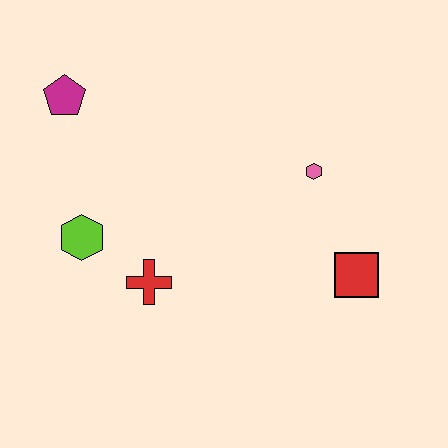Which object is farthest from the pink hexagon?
The magenta pentagon is farthest from the pink hexagon.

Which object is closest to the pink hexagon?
The red square is closest to the pink hexagon.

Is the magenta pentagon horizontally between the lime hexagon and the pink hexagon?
No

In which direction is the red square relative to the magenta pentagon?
The red square is to the right of the magenta pentagon.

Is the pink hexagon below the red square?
No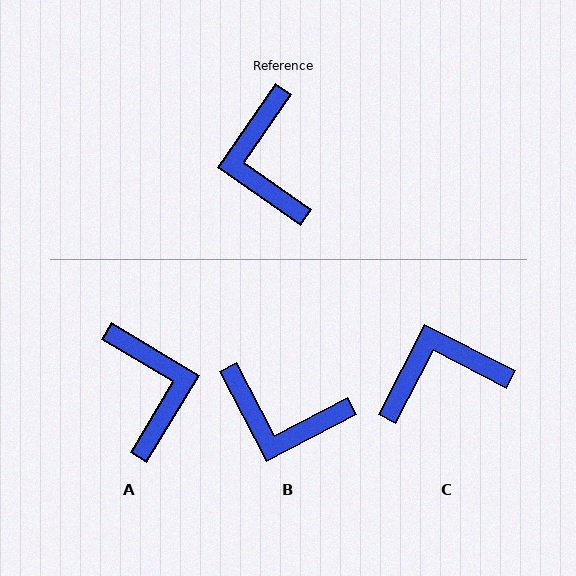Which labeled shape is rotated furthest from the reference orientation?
A, about 176 degrees away.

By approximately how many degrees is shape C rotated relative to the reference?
Approximately 83 degrees clockwise.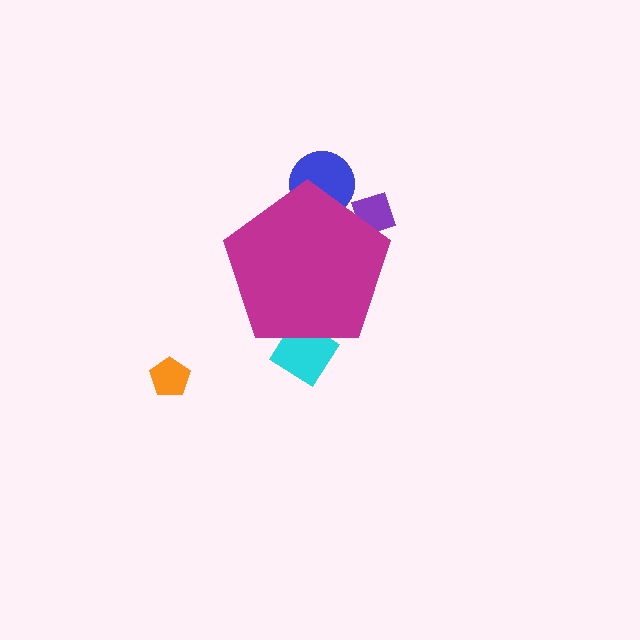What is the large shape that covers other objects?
A magenta pentagon.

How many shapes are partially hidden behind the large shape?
3 shapes are partially hidden.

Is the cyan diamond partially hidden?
Yes, the cyan diamond is partially hidden behind the magenta pentagon.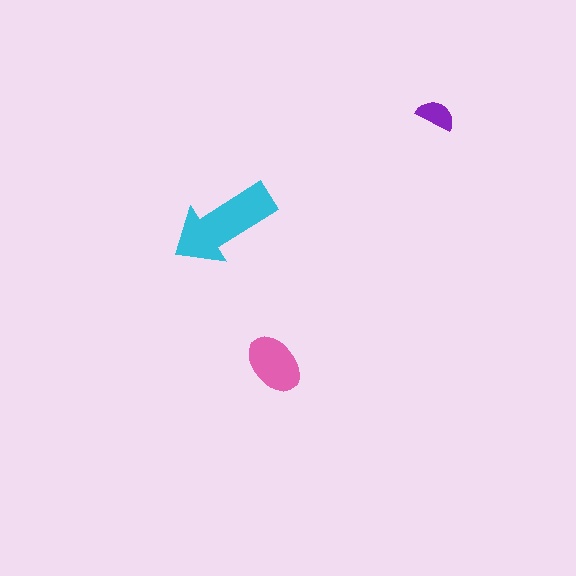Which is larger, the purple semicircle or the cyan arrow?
The cyan arrow.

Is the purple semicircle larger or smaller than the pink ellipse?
Smaller.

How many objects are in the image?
There are 3 objects in the image.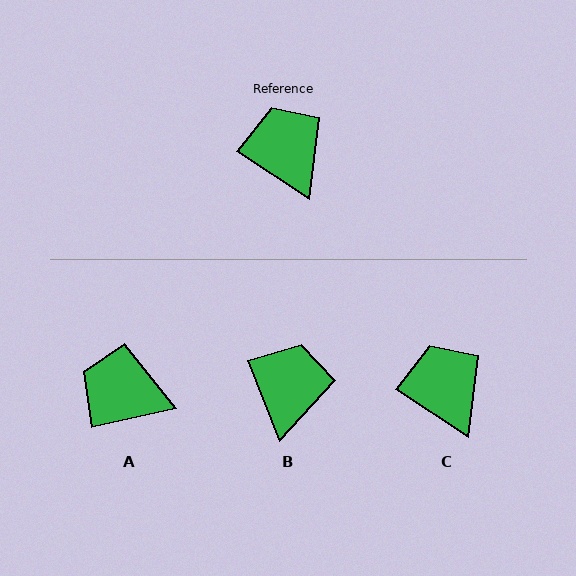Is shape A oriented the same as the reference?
No, it is off by about 46 degrees.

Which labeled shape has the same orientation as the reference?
C.